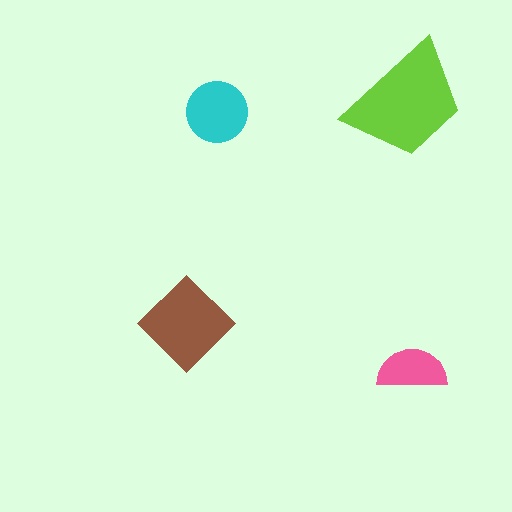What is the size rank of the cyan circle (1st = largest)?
3rd.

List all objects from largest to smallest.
The lime trapezoid, the brown diamond, the cyan circle, the pink semicircle.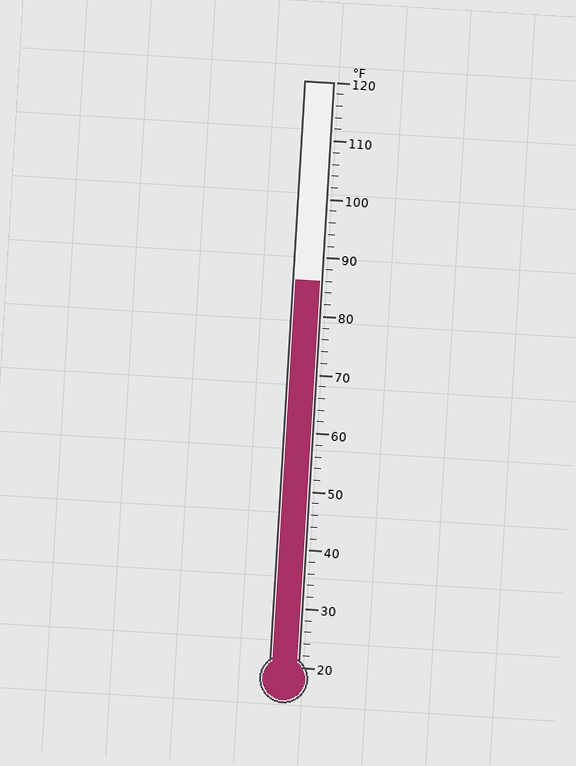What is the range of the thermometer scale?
The thermometer scale ranges from 20°F to 120°F.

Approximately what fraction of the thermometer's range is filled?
The thermometer is filled to approximately 65% of its range.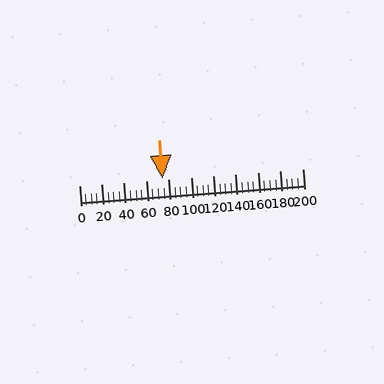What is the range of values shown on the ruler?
The ruler shows values from 0 to 200.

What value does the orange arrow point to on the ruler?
The orange arrow points to approximately 74.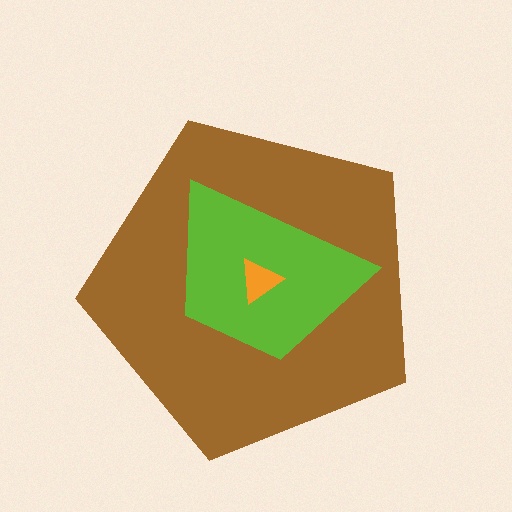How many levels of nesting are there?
3.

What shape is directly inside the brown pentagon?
The lime trapezoid.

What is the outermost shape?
The brown pentagon.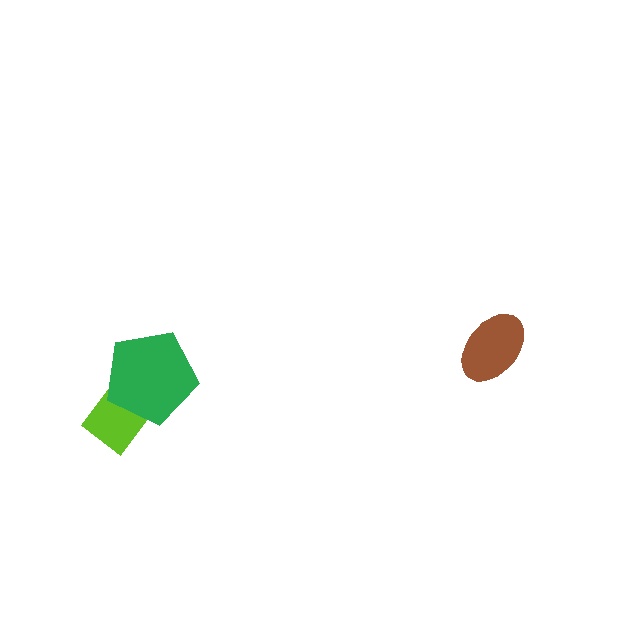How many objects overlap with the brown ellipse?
0 objects overlap with the brown ellipse.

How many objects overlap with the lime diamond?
1 object overlaps with the lime diamond.